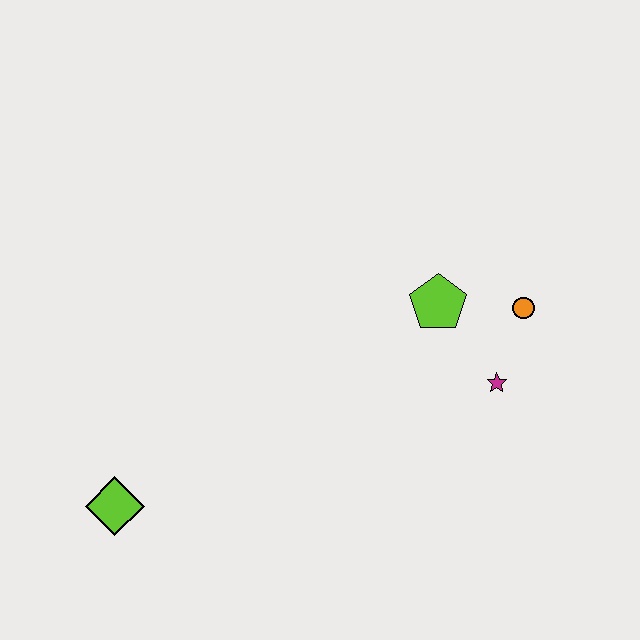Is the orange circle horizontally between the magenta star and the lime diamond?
No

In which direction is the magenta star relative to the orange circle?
The magenta star is below the orange circle.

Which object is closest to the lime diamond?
The lime pentagon is closest to the lime diamond.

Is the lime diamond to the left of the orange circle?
Yes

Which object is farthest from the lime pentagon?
The lime diamond is farthest from the lime pentagon.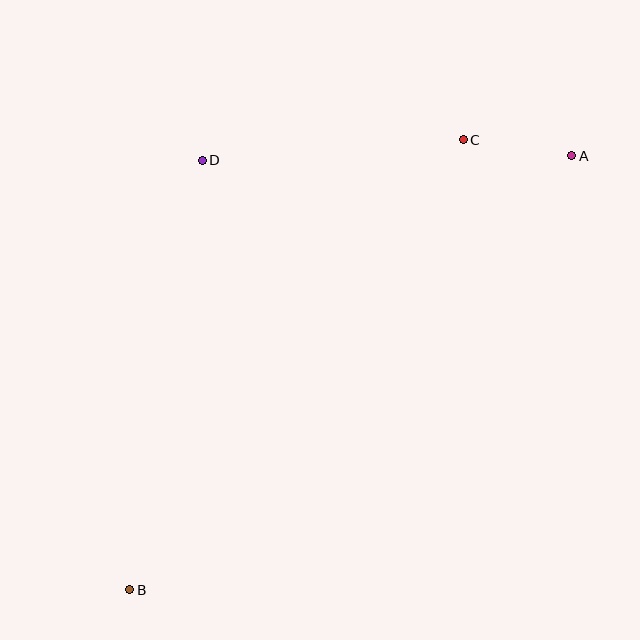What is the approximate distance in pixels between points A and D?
The distance between A and D is approximately 369 pixels.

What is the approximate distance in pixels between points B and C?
The distance between B and C is approximately 560 pixels.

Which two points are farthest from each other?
Points A and B are farthest from each other.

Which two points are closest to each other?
Points A and C are closest to each other.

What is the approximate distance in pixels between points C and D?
The distance between C and D is approximately 262 pixels.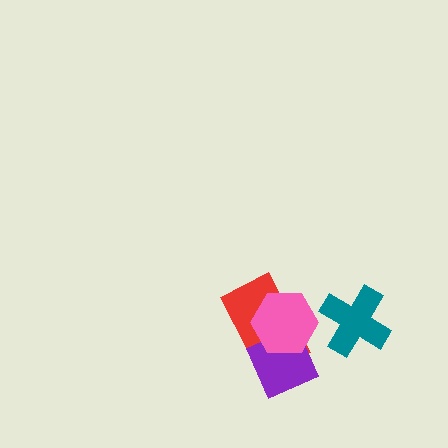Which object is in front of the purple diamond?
The pink hexagon is in front of the purple diamond.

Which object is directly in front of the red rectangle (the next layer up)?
The purple diamond is directly in front of the red rectangle.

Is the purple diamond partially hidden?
Yes, it is partially covered by another shape.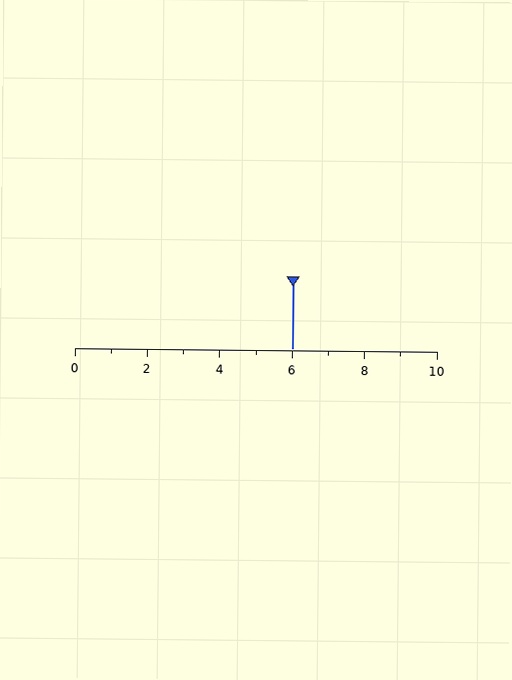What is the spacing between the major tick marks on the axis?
The major ticks are spaced 2 apart.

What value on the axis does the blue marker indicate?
The marker indicates approximately 6.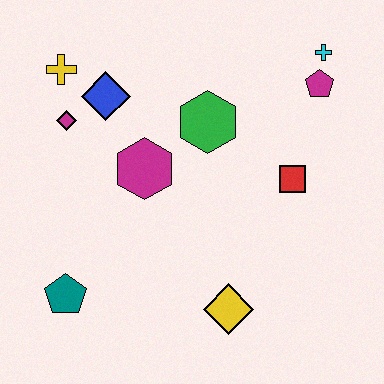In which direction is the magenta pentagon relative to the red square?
The magenta pentagon is above the red square.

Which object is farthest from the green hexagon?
The teal pentagon is farthest from the green hexagon.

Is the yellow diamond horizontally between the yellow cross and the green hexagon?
No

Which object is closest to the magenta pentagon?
The cyan cross is closest to the magenta pentagon.